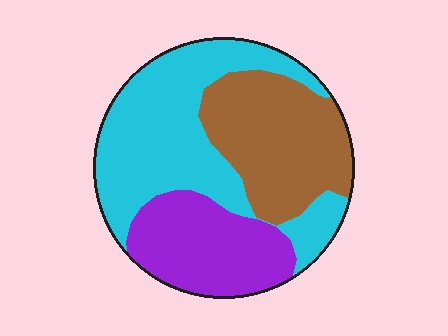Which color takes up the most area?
Cyan, at roughly 45%.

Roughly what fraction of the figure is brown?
Brown covers around 30% of the figure.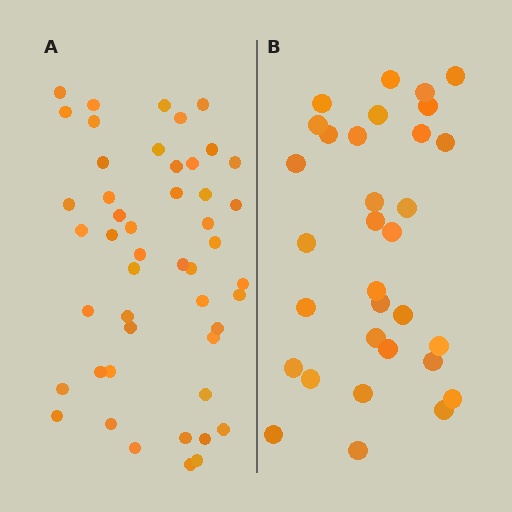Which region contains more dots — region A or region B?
Region A (the left region) has more dots.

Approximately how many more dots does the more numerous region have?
Region A has approximately 15 more dots than region B.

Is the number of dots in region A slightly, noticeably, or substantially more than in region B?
Region A has substantially more. The ratio is roughly 1.5 to 1.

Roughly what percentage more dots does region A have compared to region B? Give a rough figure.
About 50% more.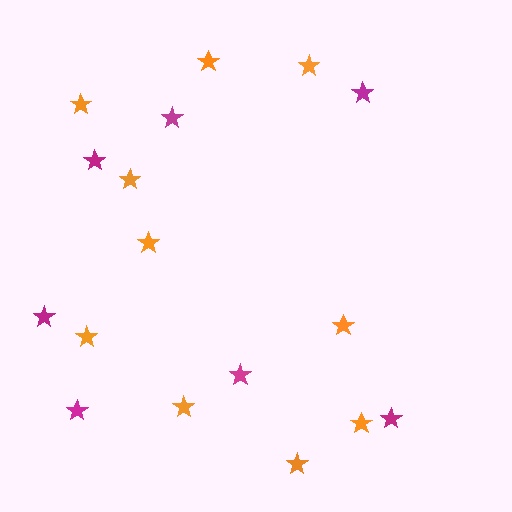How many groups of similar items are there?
There are 2 groups: one group of magenta stars (7) and one group of orange stars (10).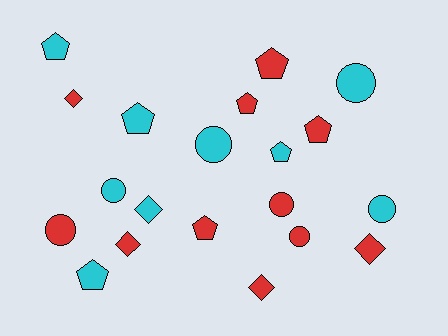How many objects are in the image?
There are 20 objects.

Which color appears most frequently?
Red, with 11 objects.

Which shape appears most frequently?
Pentagon, with 8 objects.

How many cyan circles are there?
There are 4 cyan circles.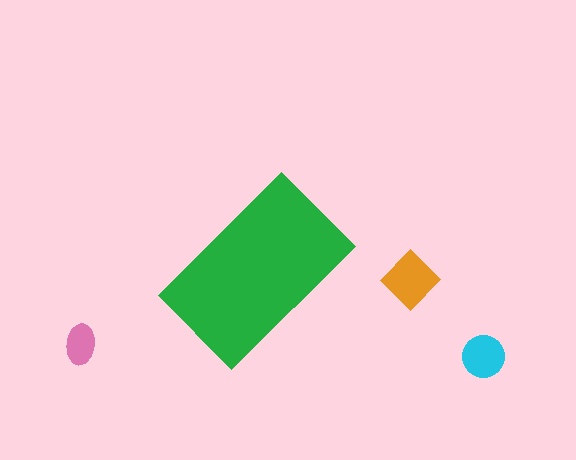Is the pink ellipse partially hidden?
No, the pink ellipse is fully visible.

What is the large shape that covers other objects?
A green rectangle.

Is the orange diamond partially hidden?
No, the orange diamond is fully visible.